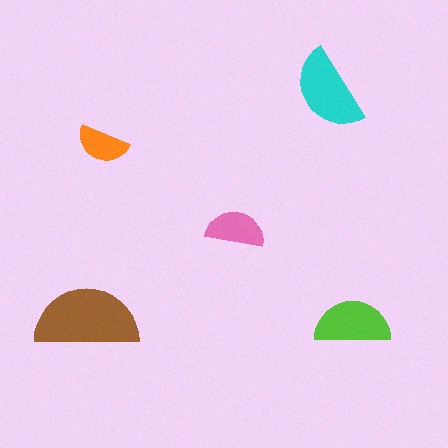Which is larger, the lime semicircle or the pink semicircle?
The lime one.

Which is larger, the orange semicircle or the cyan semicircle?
The cyan one.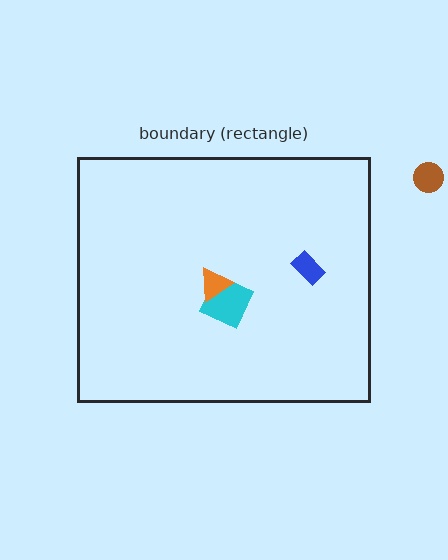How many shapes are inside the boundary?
3 inside, 1 outside.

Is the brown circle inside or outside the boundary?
Outside.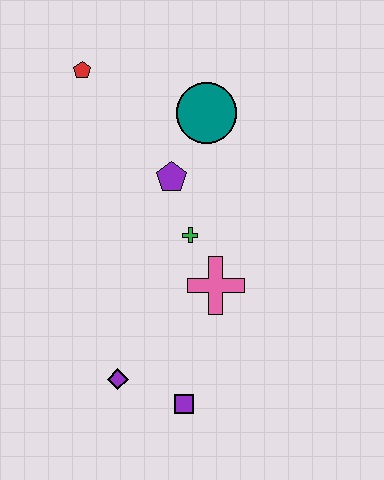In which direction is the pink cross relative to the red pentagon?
The pink cross is below the red pentagon.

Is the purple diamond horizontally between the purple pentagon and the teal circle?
No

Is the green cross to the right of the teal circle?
No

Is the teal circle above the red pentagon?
No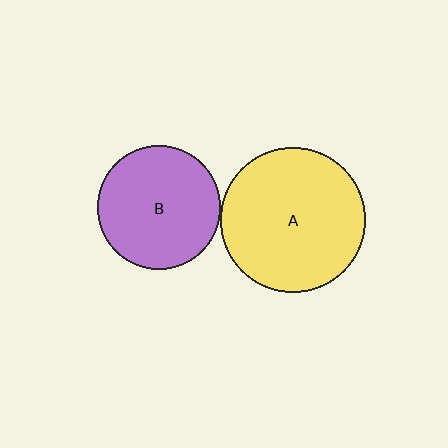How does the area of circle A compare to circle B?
Approximately 1.4 times.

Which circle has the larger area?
Circle A (yellow).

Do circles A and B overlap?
Yes.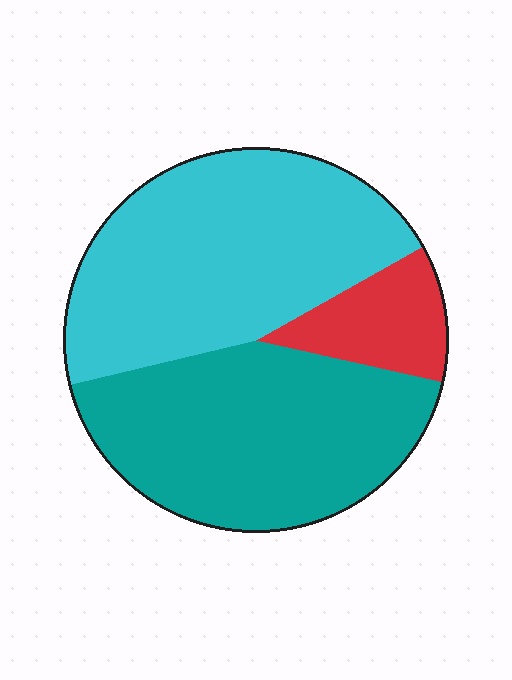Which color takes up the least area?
Red, at roughly 10%.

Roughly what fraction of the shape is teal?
Teal takes up between a third and a half of the shape.